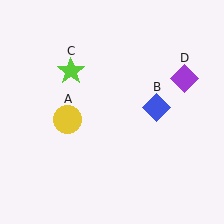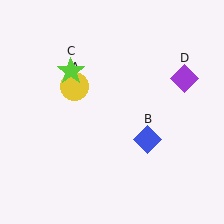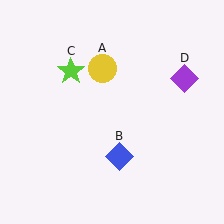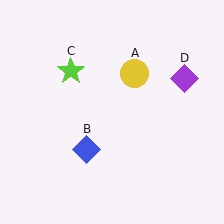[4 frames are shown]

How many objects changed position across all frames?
2 objects changed position: yellow circle (object A), blue diamond (object B).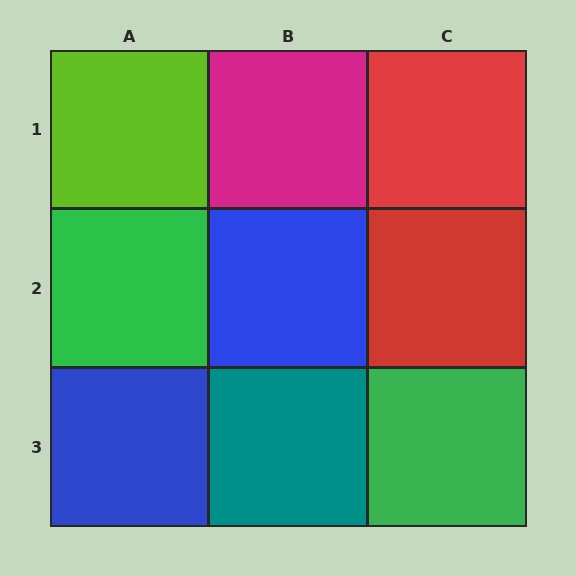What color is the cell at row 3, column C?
Green.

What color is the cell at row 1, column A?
Lime.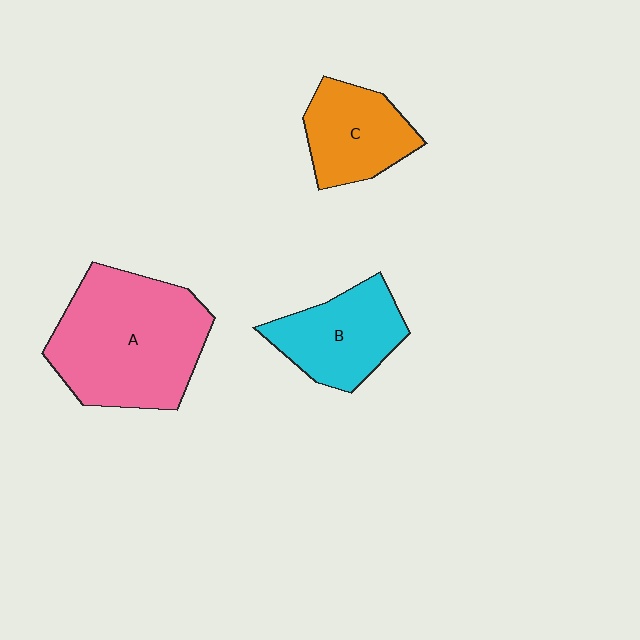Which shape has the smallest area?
Shape C (orange).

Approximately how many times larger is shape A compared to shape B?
Approximately 1.8 times.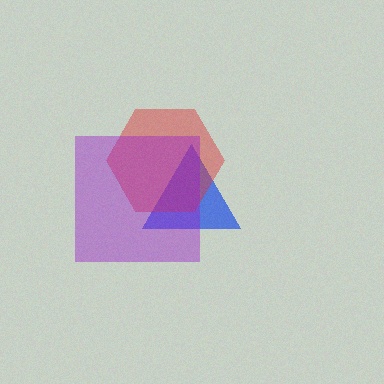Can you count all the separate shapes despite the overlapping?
Yes, there are 3 separate shapes.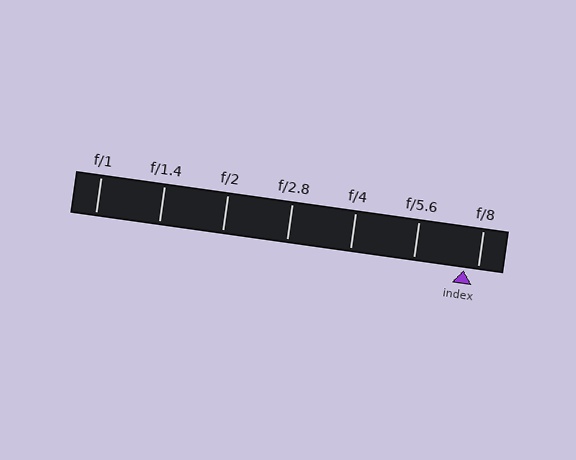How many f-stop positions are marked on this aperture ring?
There are 7 f-stop positions marked.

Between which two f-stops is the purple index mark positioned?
The index mark is between f/5.6 and f/8.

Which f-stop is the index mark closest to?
The index mark is closest to f/8.